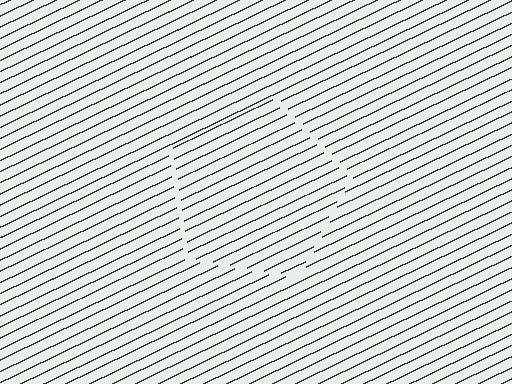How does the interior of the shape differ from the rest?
The interior of the shape contains the same grating, shifted by half a period — the contour is defined by the phase discontinuity where line-ends from the inner and outer gratings abut.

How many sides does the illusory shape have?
5 sides — the line-ends trace a pentagon.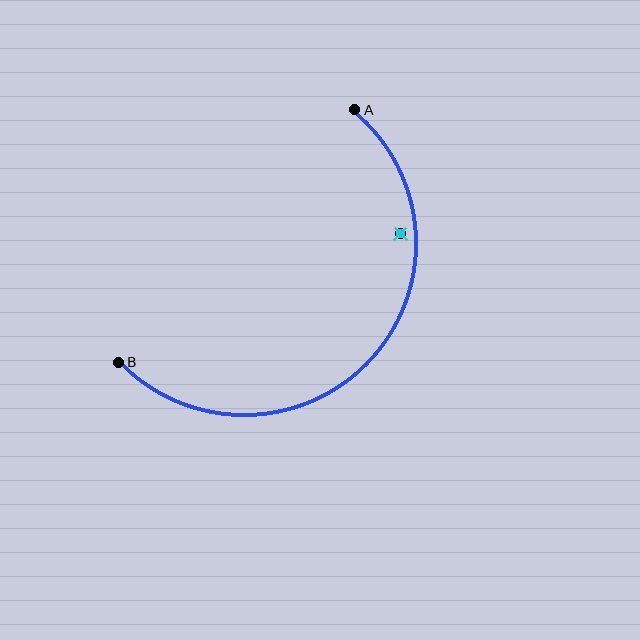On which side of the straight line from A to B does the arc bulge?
The arc bulges below and to the right of the straight line connecting A and B.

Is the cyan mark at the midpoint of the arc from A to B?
No — the cyan mark does not lie on the arc at all. It sits slightly inside the curve.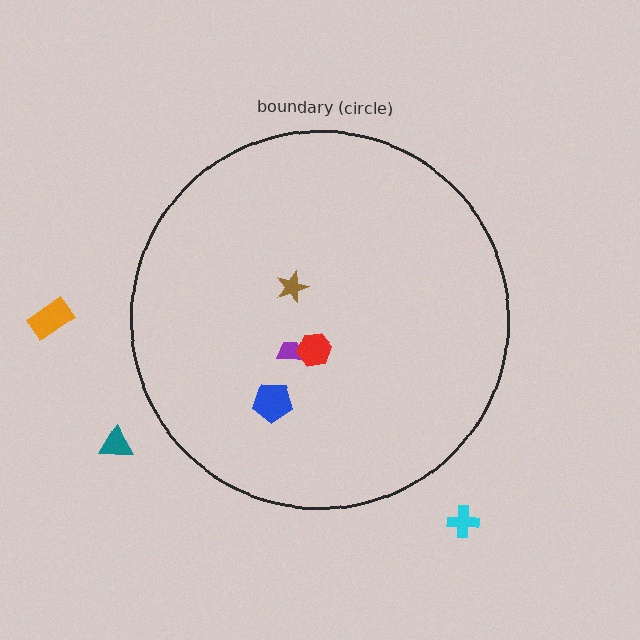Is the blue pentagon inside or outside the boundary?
Inside.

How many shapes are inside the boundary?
4 inside, 3 outside.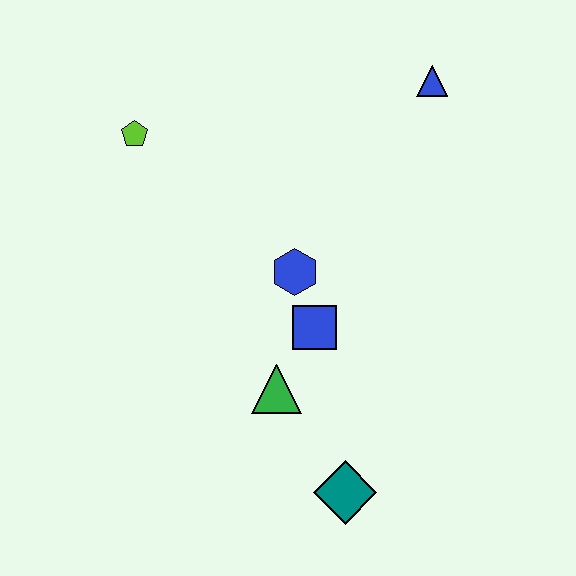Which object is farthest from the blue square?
The blue triangle is farthest from the blue square.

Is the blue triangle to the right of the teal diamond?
Yes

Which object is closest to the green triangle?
The blue square is closest to the green triangle.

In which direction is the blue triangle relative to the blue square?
The blue triangle is above the blue square.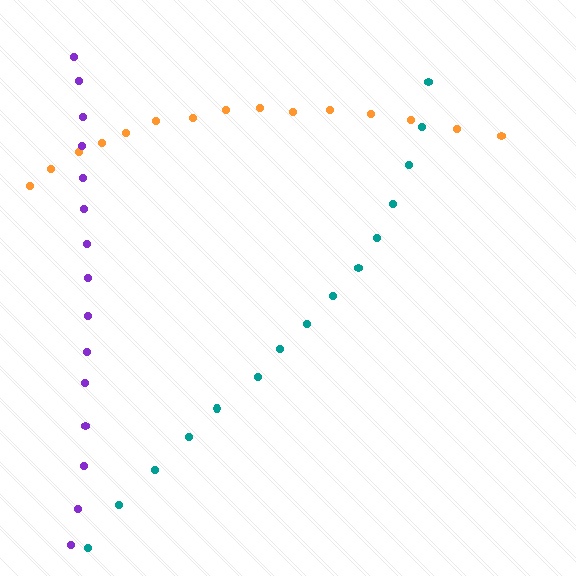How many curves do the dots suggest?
There are 3 distinct paths.